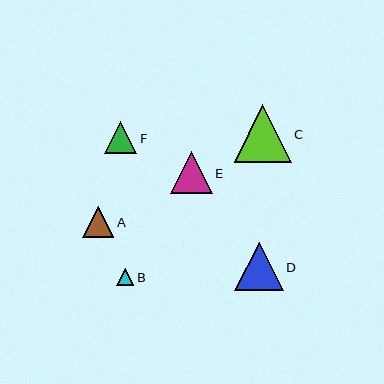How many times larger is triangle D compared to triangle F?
Triangle D is approximately 1.5 times the size of triangle F.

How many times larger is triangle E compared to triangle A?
Triangle E is approximately 1.4 times the size of triangle A.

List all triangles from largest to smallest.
From largest to smallest: C, D, E, F, A, B.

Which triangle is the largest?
Triangle C is the largest with a size of approximately 57 pixels.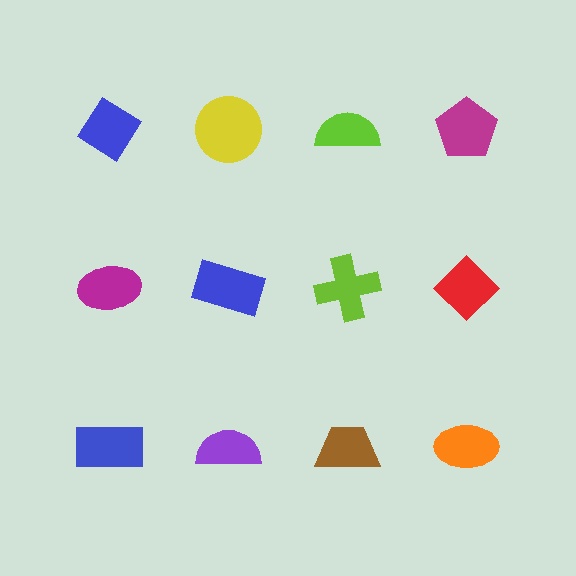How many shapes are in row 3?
4 shapes.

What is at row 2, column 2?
A blue rectangle.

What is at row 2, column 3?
A lime cross.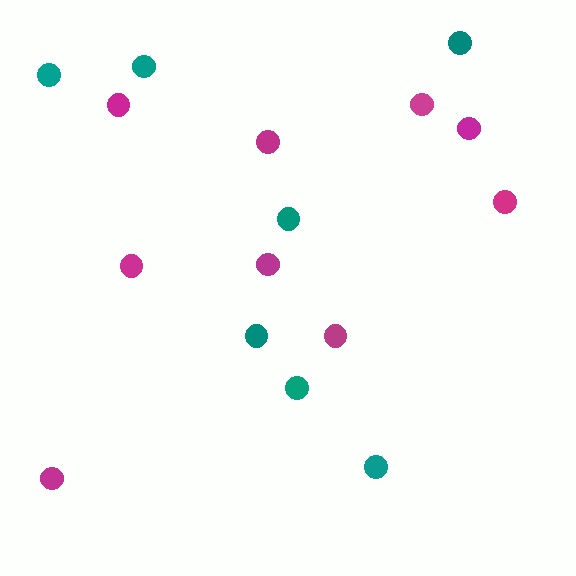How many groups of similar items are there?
There are 2 groups: one group of teal circles (7) and one group of magenta circles (9).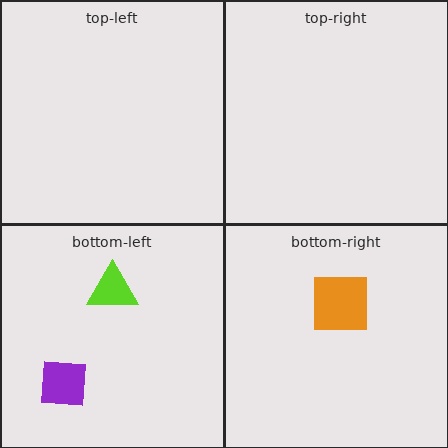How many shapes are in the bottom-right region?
1.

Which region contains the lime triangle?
The bottom-left region.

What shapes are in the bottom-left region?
The lime triangle, the purple square.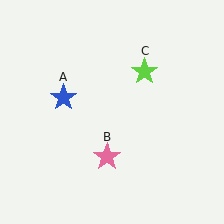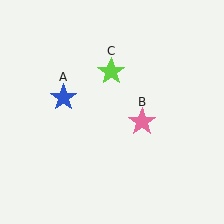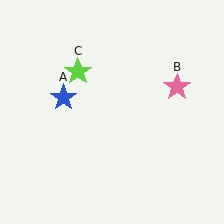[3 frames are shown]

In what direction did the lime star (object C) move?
The lime star (object C) moved left.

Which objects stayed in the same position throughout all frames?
Blue star (object A) remained stationary.